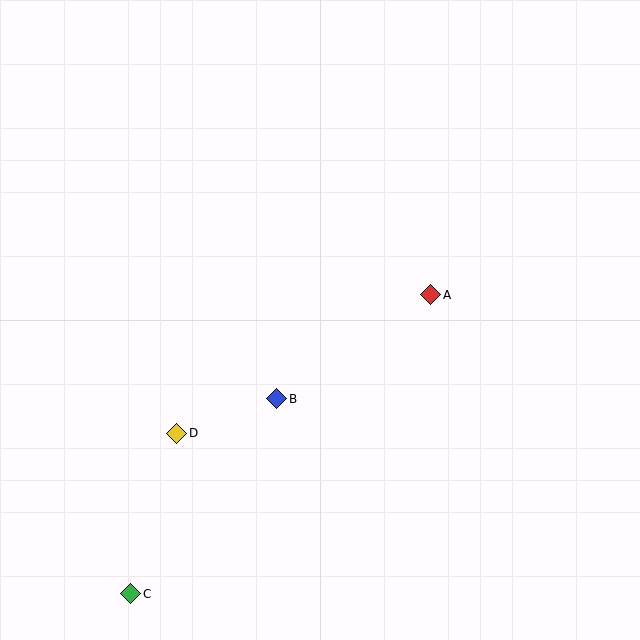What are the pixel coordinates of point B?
Point B is at (277, 399).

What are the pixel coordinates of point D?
Point D is at (177, 433).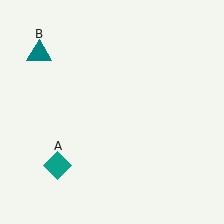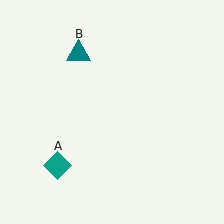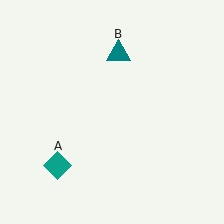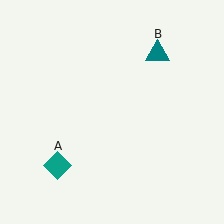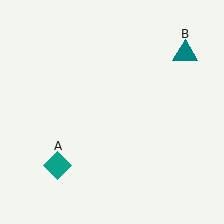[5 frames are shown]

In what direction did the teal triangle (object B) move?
The teal triangle (object B) moved right.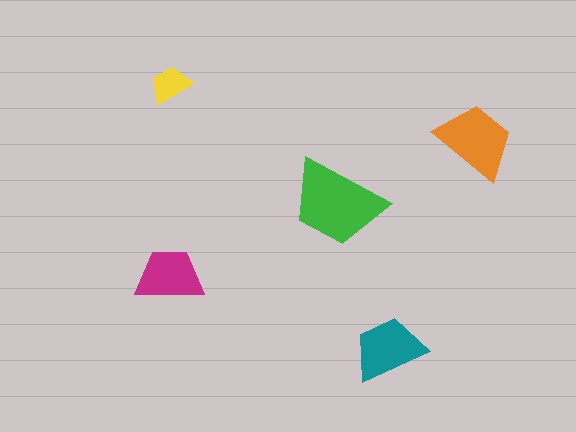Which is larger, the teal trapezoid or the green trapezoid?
The green one.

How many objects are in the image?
There are 5 objects in the image.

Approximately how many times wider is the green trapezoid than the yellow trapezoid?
About 2.5 times wider.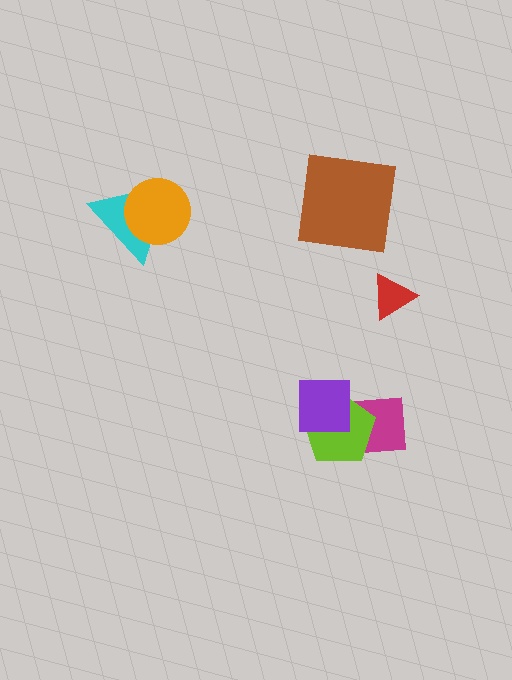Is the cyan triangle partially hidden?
Yes, it is partially covered by another shape.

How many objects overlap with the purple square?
2 objects overlap with the purple square.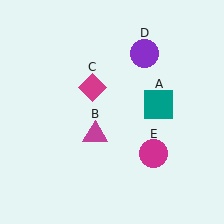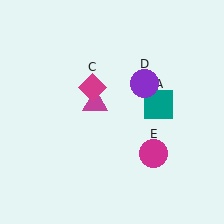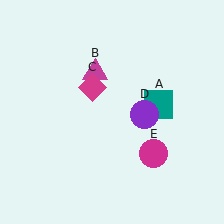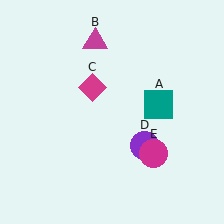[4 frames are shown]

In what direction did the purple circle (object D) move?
The purple circle (object D) moved down.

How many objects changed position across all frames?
2 objects changed position: magenta triangle (object B), purple circle (object D).